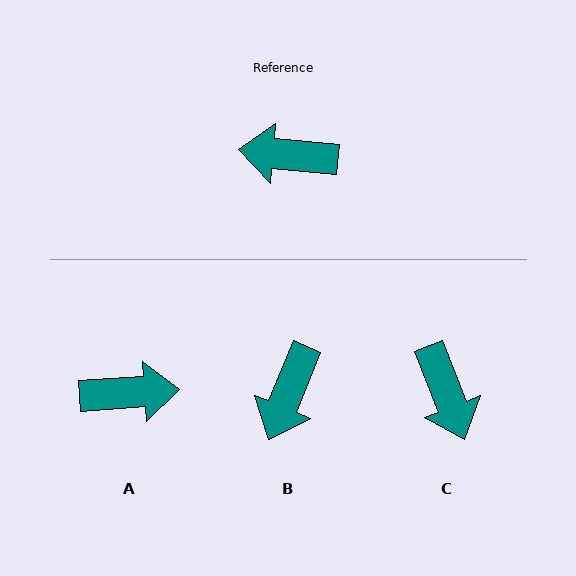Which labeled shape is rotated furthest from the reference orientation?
A, about 171 degrees away.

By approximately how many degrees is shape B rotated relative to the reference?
Approximately 73 degrees counter-clockwise.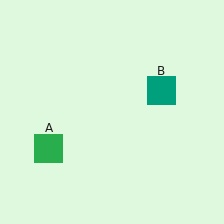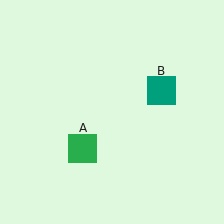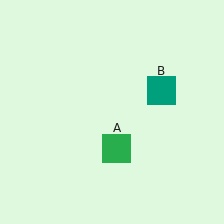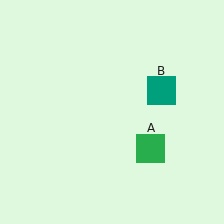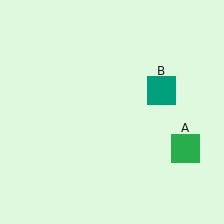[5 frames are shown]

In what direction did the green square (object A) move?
The green square (object A) moved right.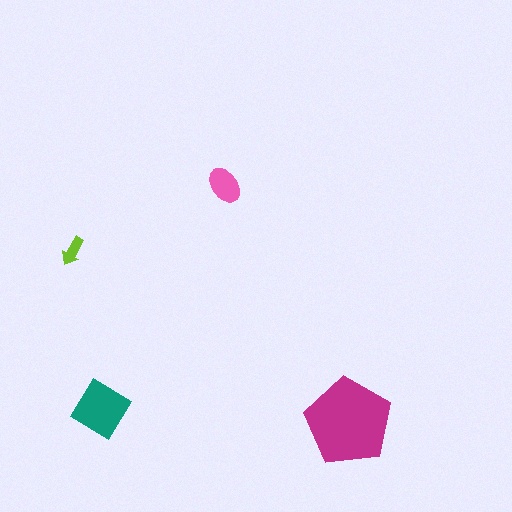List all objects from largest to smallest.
The magenta pentagon, the teal diamond, the pink ellipse, the lime arrow.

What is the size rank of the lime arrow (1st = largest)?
4th.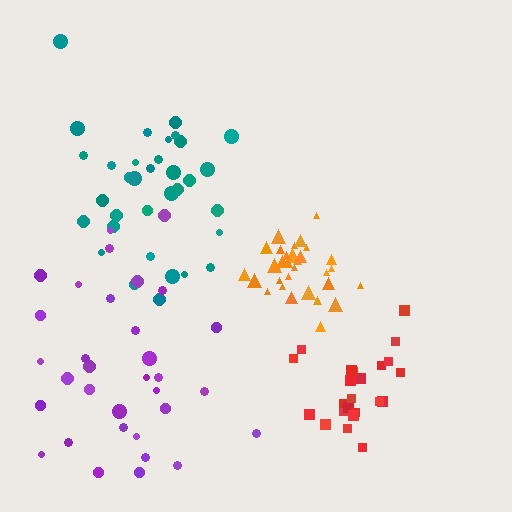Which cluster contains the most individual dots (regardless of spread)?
Teal (34).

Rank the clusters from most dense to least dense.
orange, red, teal, purple.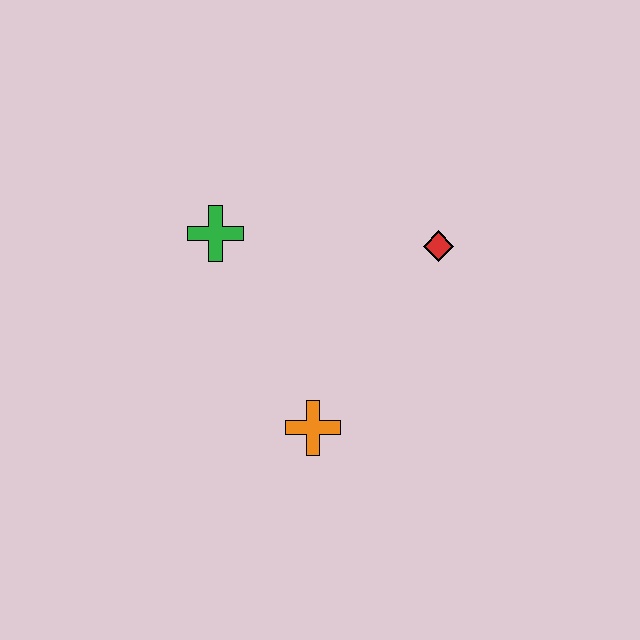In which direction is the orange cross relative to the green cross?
The orange cross is below the green cross.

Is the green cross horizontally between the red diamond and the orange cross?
No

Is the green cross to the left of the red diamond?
Yes